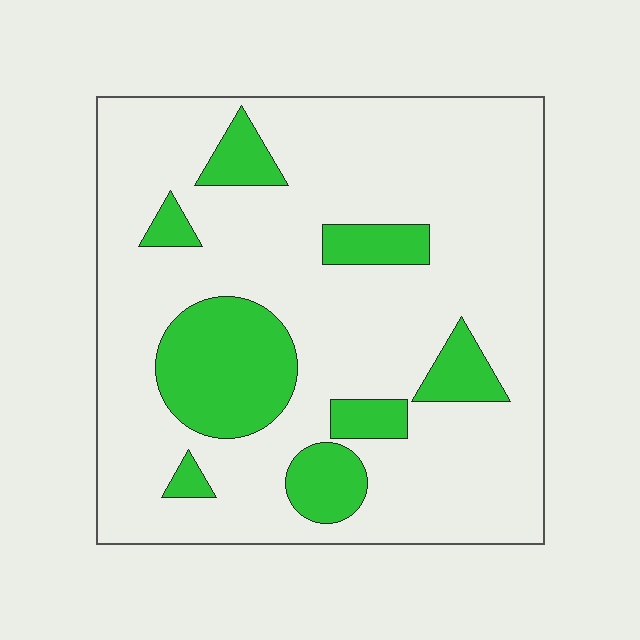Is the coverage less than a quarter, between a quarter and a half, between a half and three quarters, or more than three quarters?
Less than a quarter.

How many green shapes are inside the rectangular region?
8.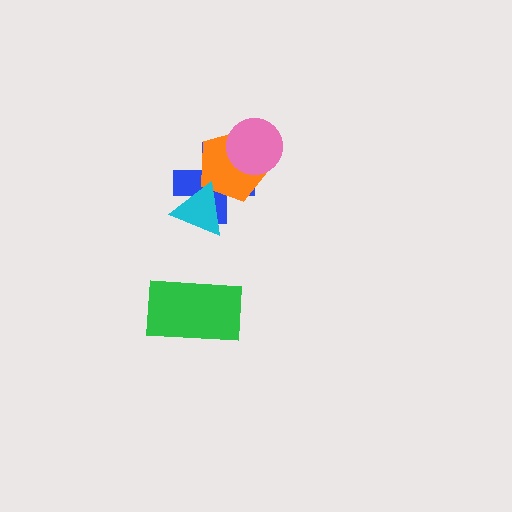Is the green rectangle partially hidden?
No, no other shape covers it.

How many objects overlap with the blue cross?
3 objects overlap with the blue cross.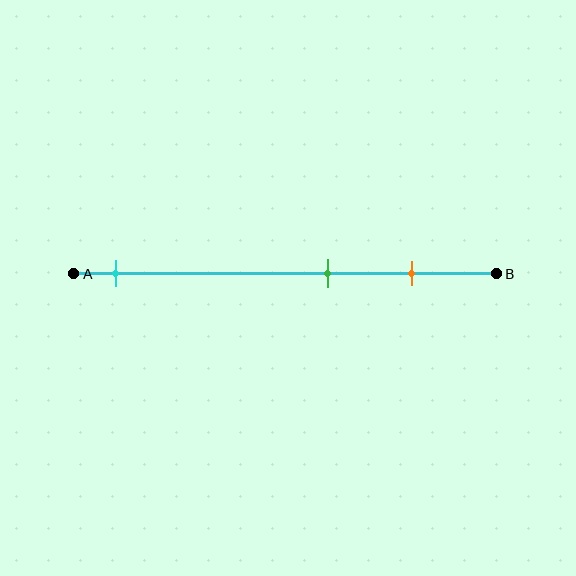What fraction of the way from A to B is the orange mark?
The orange mark is approximately 80% (0.8) of the way from A to B.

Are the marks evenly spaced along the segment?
No, the marks are not evenly spaced.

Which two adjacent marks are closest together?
The green and orange marks are the closest adjacent pair.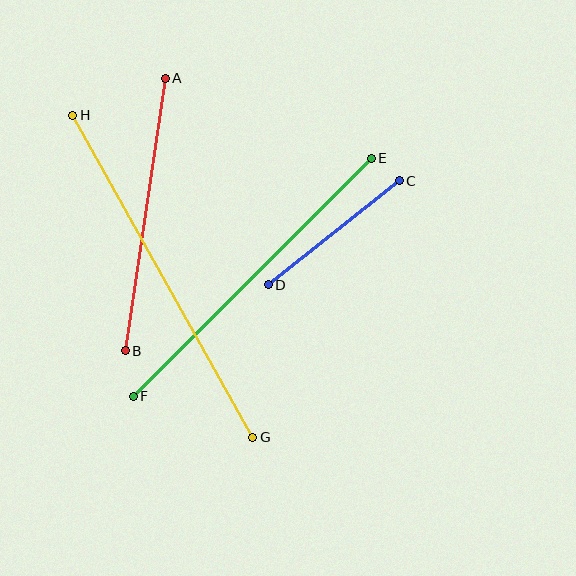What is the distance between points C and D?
The distance is approximately 167 pixels.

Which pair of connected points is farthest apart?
Points G and H are farthest apart.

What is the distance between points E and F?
The distance is approximately 336 pixels.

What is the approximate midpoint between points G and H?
The midpoint is at approximately (163, 276) pixels.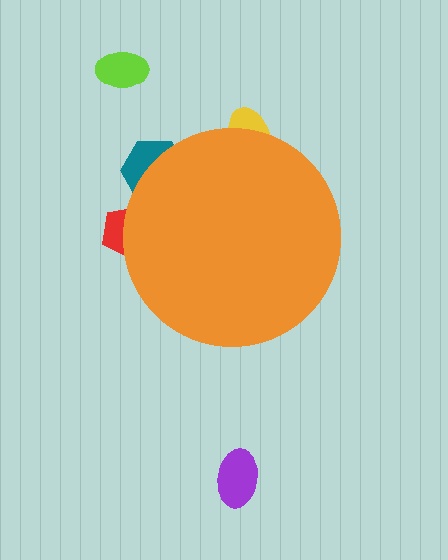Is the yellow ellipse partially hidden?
Yes, the yellow ellipse is partially hidden behind the orange circle.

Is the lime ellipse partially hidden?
No, the lime ellipse is fully visible.